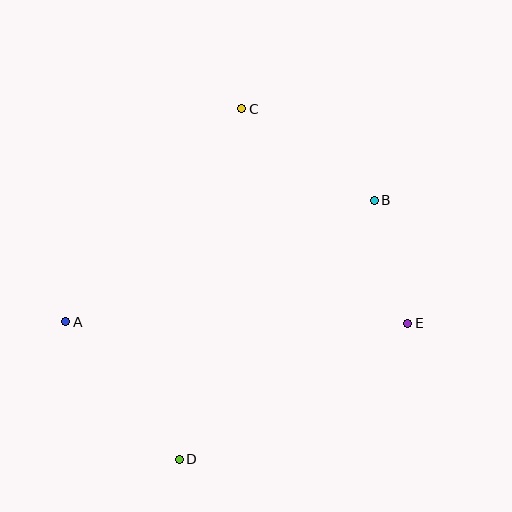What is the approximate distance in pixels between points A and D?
The distance between A and D is approximately 178 pixels.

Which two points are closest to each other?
Points B and E are closest to each other.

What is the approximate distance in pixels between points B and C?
The distance between B and C is approximately 161 pixels.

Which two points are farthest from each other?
Points C and D are farthest from each other.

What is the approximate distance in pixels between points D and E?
The distance between D and E is approximately 266 pixels.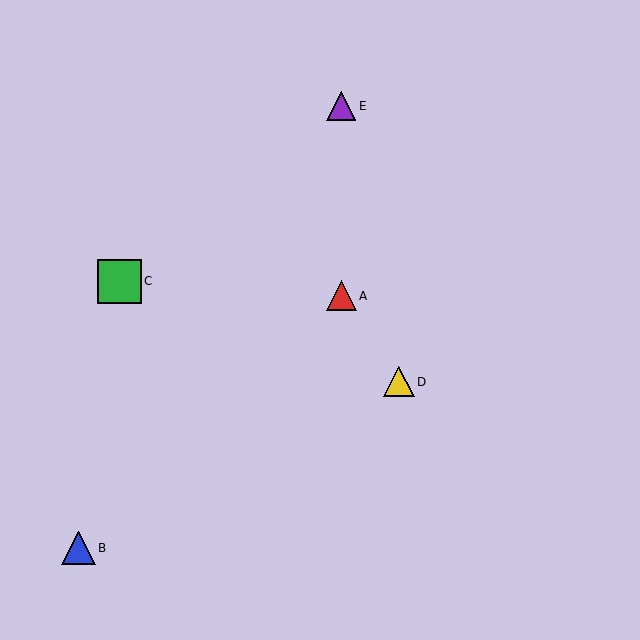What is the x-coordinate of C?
Object C is at x≈120.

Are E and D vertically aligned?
No, E is at x≈341 and D is at x≈399.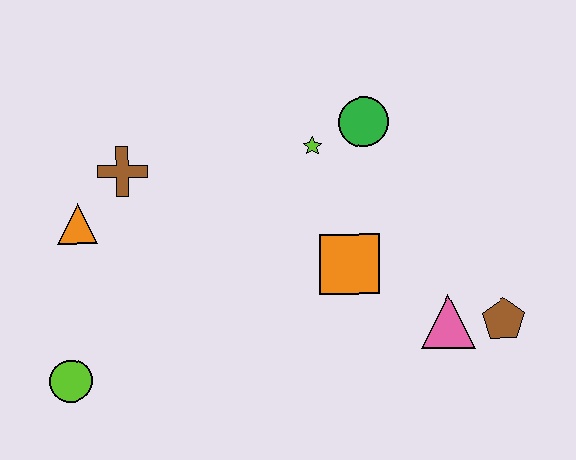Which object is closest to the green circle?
The lime star is closest to the green circle.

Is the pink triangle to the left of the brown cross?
No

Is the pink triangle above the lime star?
No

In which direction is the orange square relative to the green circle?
The orange square is below the green circle.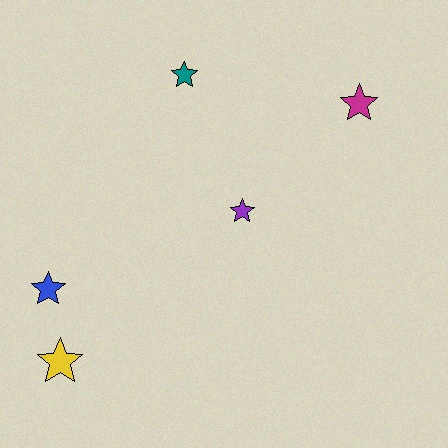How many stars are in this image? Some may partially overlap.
There are 5 stars.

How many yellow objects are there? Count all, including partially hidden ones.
There is 1 yellow object.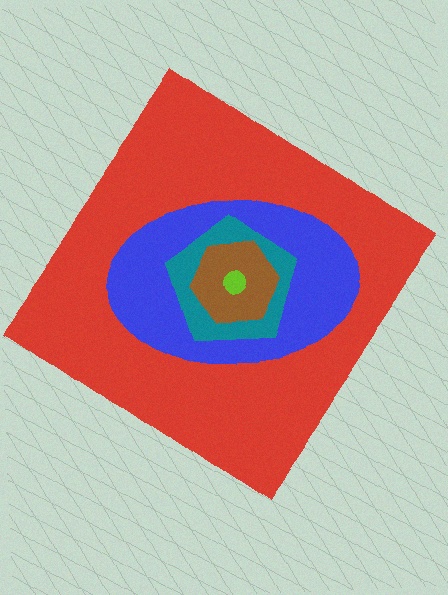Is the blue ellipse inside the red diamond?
Yes.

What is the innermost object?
The lime circle.